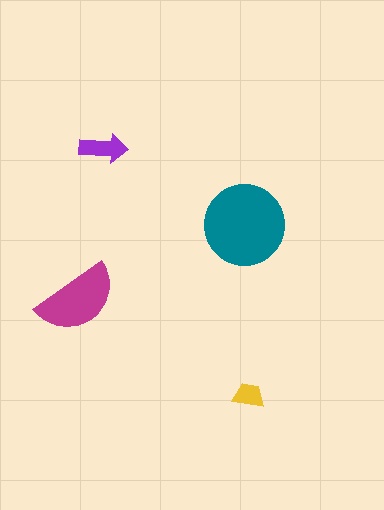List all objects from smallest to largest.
The yellow trapezoid, the purple arrow, the magenta semicircle, the teal circle.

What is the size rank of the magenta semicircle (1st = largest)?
2nd.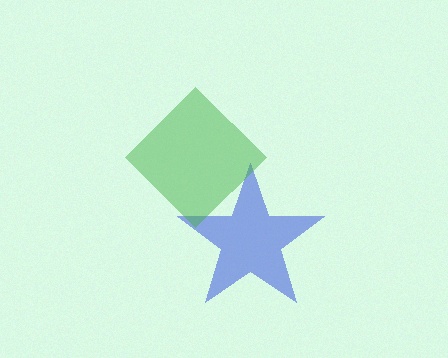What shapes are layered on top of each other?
The layered shapes are: a blue star, a green diamond.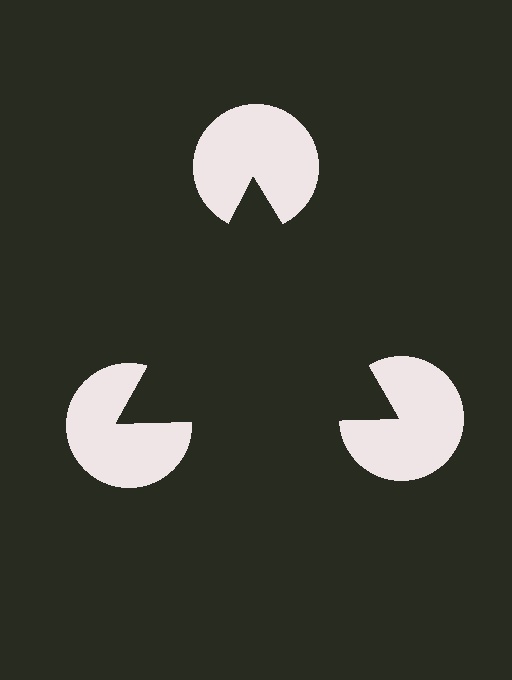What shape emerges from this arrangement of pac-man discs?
An illusory triangle — its edges are inferred from the aligned wedge cuts in the pac-man discs, not physically drawn.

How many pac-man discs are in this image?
There are 3 — one at each vertex of the illusory triangle.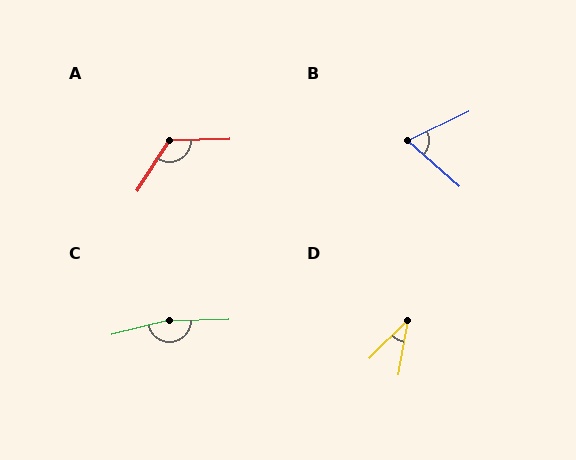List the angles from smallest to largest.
D (35°), B (68°), A (125°), C (168°).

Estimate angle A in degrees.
Approximately 125 degrees.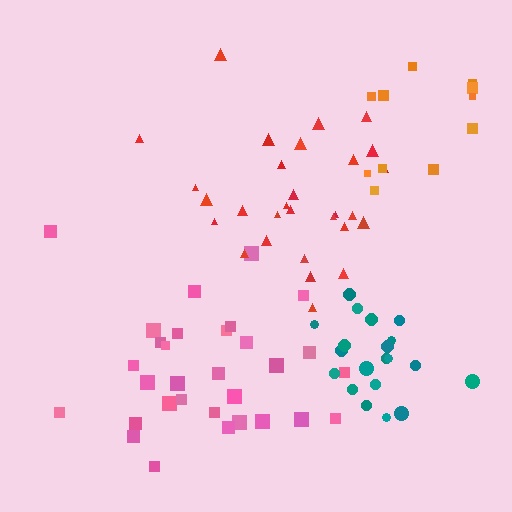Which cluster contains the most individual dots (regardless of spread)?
Pink (31).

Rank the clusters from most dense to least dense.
teal, pink, red, orange.